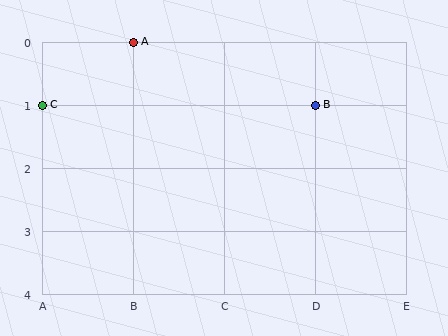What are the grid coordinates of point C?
Point C is at grid coordinates (A, 1).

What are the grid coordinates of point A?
Point A is at grid coordinates (B, 0).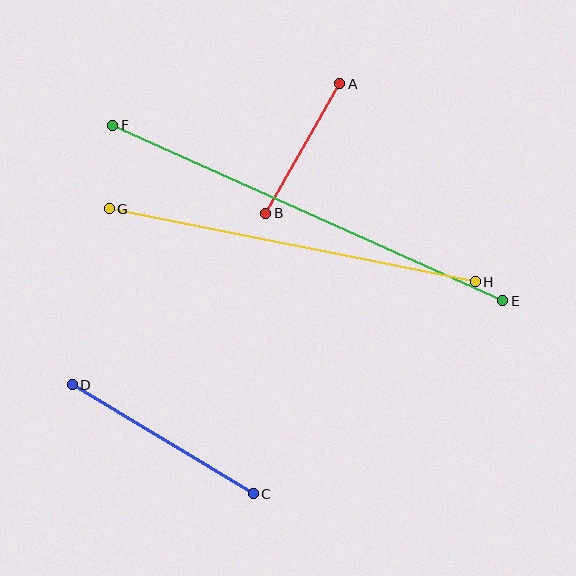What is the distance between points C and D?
The distance is approximately 211 pixels.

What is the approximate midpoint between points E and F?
The midpoint is at approximately (308, 213) pixels.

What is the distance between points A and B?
The distance is approximately 149 pixels.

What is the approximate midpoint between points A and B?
The midpoint is at approximately (303, 148) pixels.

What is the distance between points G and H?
The distance is approximately 373 pixels.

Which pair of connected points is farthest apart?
Points E and F are farthest apart.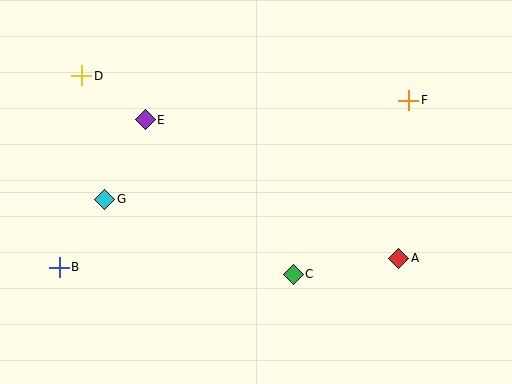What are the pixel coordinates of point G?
Point G is at (105, 199).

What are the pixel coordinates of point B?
Point B is at (59, 267).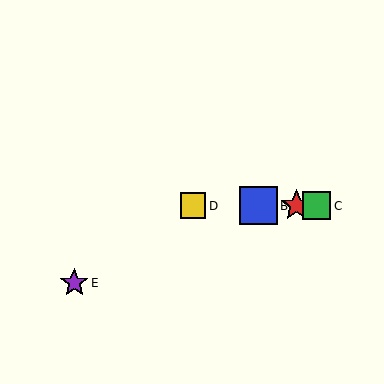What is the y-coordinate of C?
Object C is at y≈206.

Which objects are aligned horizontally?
Objects A, B, C, D are aligned horizontally.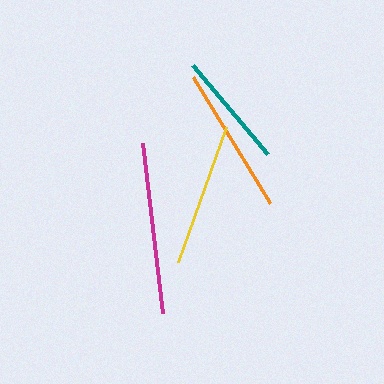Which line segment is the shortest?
The teal line is the shortest at approximately 117 pixels.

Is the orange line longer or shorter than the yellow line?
The orange line is longer than the yellow line.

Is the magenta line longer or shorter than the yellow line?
The magenta line is longer than the yellow line.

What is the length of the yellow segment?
The yellow segment is approximately 143 pixels long.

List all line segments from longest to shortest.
From longest to shortest: magenta, orange, yellow, teal.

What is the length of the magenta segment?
The magenta segment is approximately 171 pixels long.